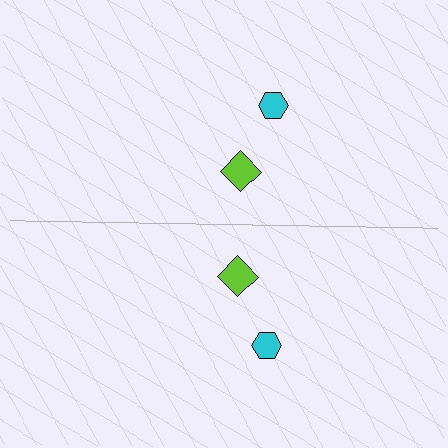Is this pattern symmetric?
Yes, this pattern has bilateral (reflection) symmetry.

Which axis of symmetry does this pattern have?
The pattern has a horizontal axis of symmetry running through the center of the image.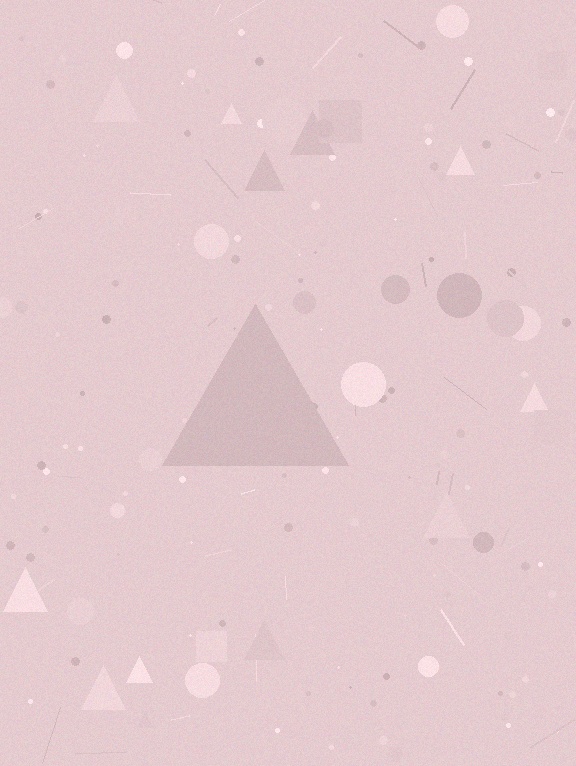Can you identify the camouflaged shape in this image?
The camouflaged shape is a triangle.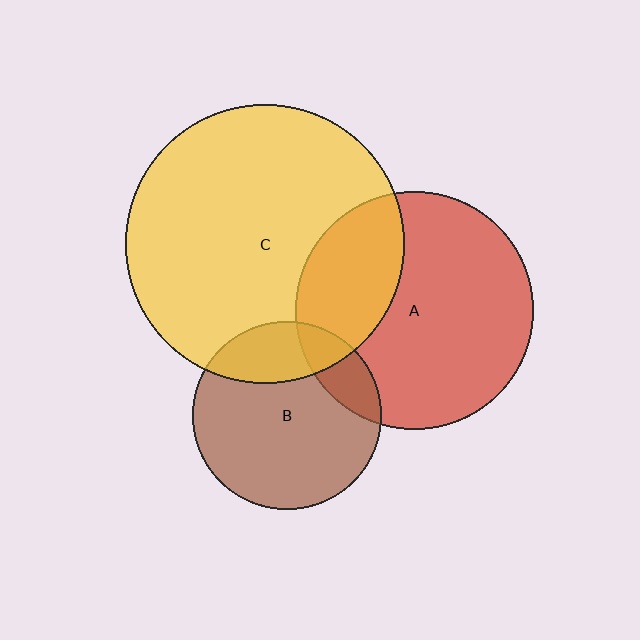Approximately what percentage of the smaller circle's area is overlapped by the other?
Approximately 25%.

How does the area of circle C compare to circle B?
Approximately 2.2 times.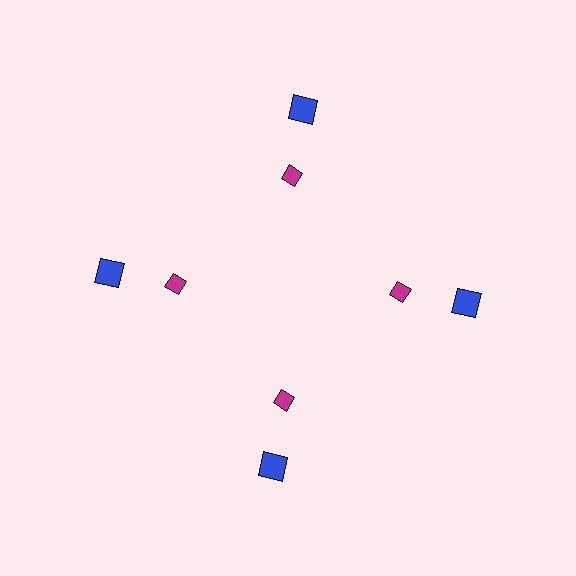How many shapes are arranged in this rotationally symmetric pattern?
There are 8 shapes, arranged in 4 groups of 2.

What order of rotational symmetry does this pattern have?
This pattern has 4-fold rotational symmetry.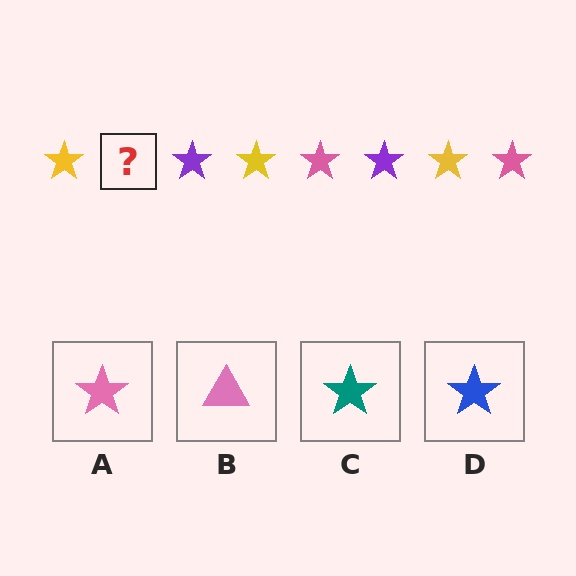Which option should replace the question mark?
Option A.